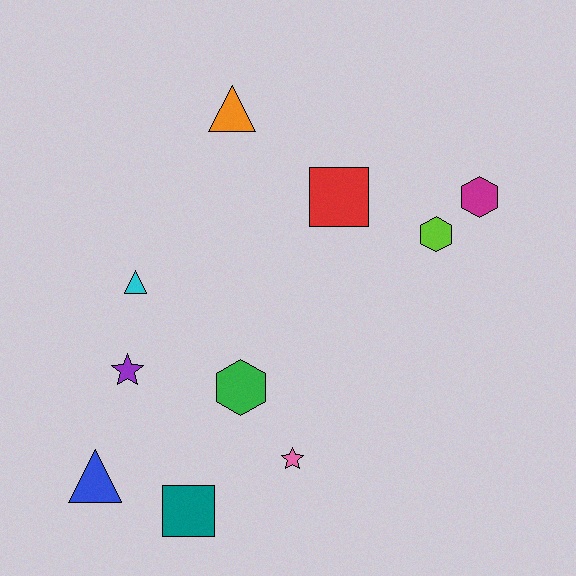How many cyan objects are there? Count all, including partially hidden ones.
There is 1 cyan object.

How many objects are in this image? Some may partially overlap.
There are 10 objects.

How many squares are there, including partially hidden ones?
There are 2 squares.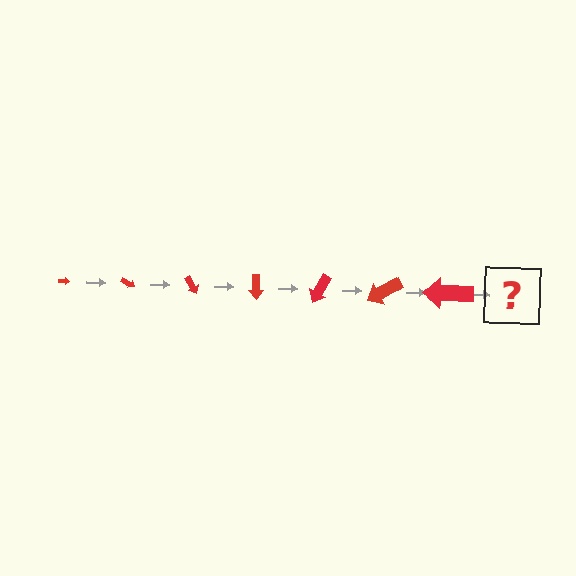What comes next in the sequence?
The next element should be an arrow, larger than the previous one and rotated 210 degrees from the start.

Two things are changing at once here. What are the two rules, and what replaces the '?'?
The two rules are that the arrow grows larger each step and it rotates 30 degrees each step. The '?' should be an arrow, larger than the previous one and rotated 210 degrees from the start.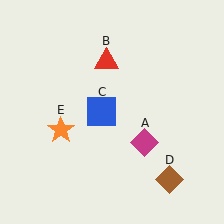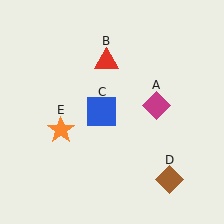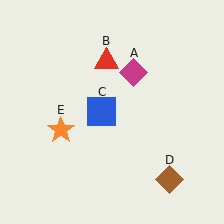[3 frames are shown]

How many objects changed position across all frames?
1 object changed position: magenta diamond (object A).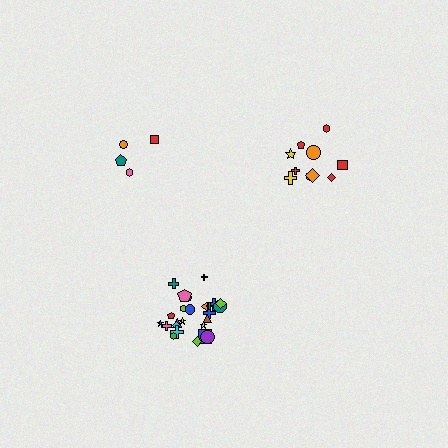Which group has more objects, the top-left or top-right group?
The top-right group.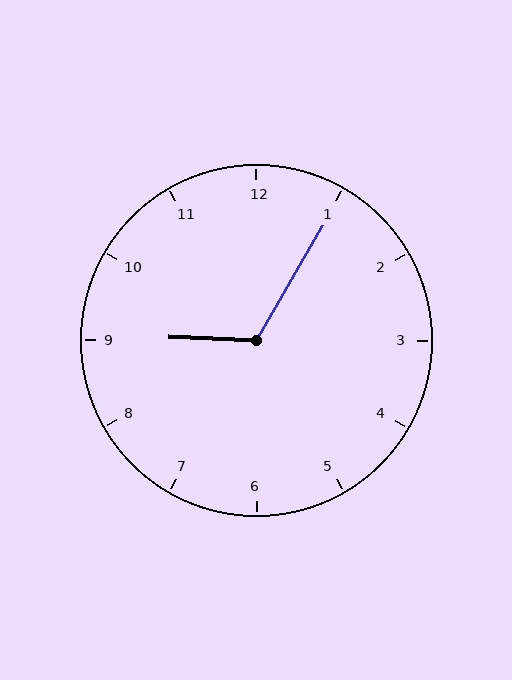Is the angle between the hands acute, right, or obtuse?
It is obtuse.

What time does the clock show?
9:05.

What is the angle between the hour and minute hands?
Approximately 118 degrees.